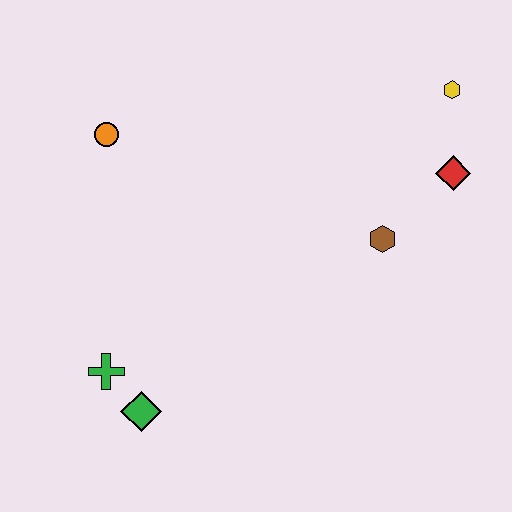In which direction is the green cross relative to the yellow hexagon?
The green cross is to the left of the yellow hexagon.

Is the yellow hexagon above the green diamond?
Yes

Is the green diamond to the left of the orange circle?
No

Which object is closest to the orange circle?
The green cross is closest to the orange circle.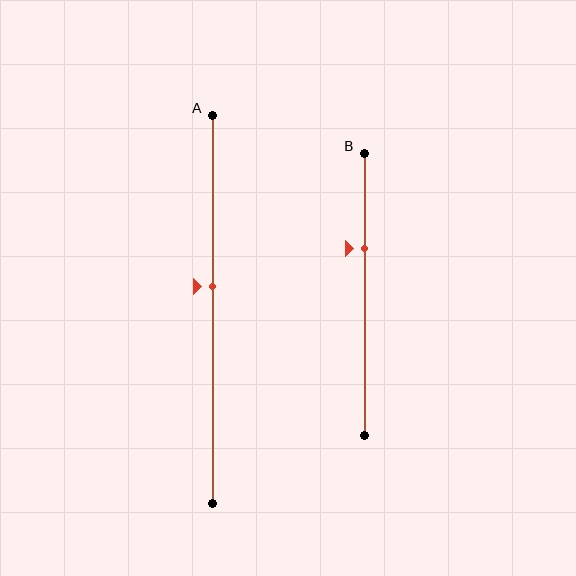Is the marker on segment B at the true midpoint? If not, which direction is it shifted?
No, the marker on segment B is shifted upward by about 16% of the segment length.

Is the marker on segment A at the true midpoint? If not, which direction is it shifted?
No, the marker on segment A is shifted upward by about 6% of the segment length.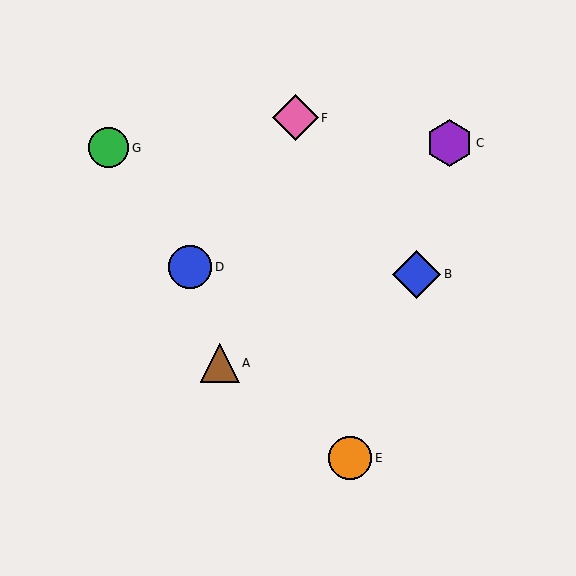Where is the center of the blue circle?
The center of the blue circle is at (190, 267).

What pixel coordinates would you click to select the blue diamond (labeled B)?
Click at (416, 274) to select the blue diamond B.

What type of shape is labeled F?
Shape F is a pink diamond.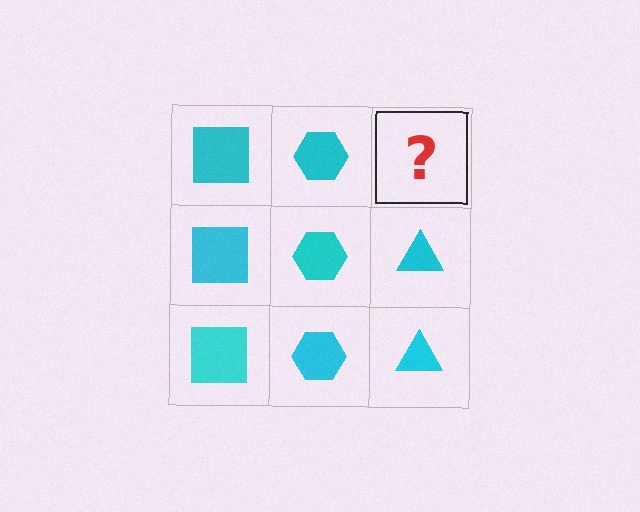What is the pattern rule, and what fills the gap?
The rule is that each column has a consistent shape. The gap should be filled with a cyan triangle.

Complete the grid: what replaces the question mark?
The question mark should be replaced with a cyan triangle.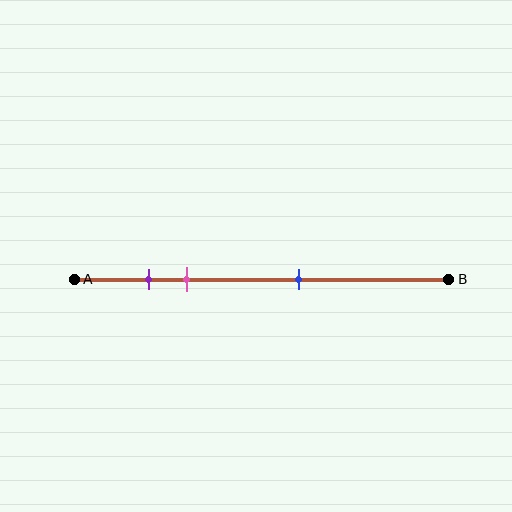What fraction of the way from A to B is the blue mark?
The blue mark is approximately 60% (0.6) of the way from A to B.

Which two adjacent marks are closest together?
The purple and pink marks are the closest adjacent pair.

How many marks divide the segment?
There are 3 marks dividing the segment.